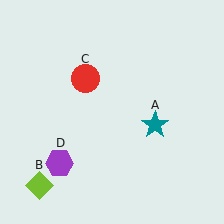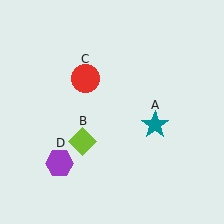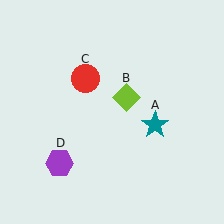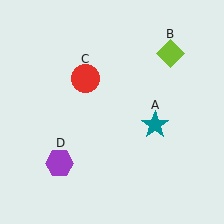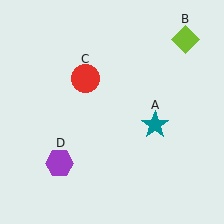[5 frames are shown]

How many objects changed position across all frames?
1 object changed position: lime diamond (object B).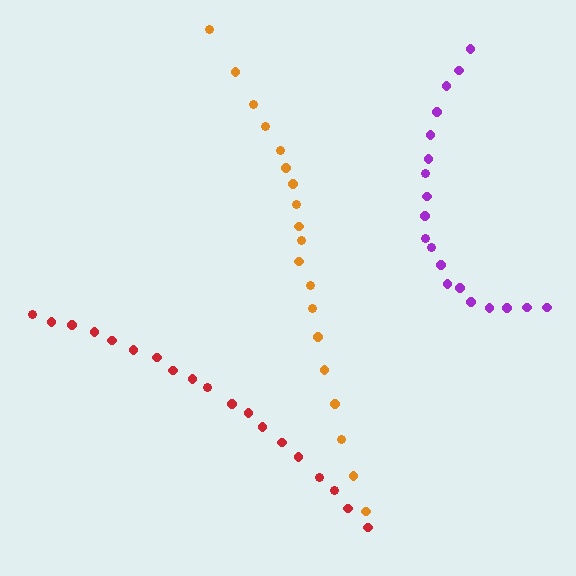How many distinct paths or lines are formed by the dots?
There are 3 distinct paths.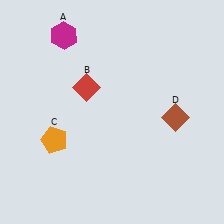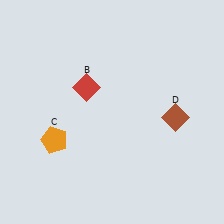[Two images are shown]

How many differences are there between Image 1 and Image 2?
There is 1 difference between the two images.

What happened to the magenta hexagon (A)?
The magenta hexagon (A) was removed in Image 2. It was in the top-left area of Image 1.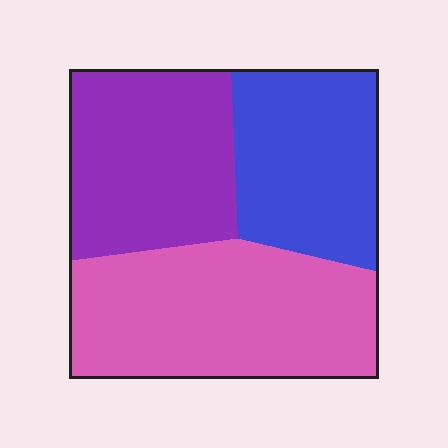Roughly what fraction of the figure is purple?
Purple covers 31% of the figure.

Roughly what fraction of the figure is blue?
Blue covers 28% of the figure.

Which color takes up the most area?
Pink, at roughly 40%.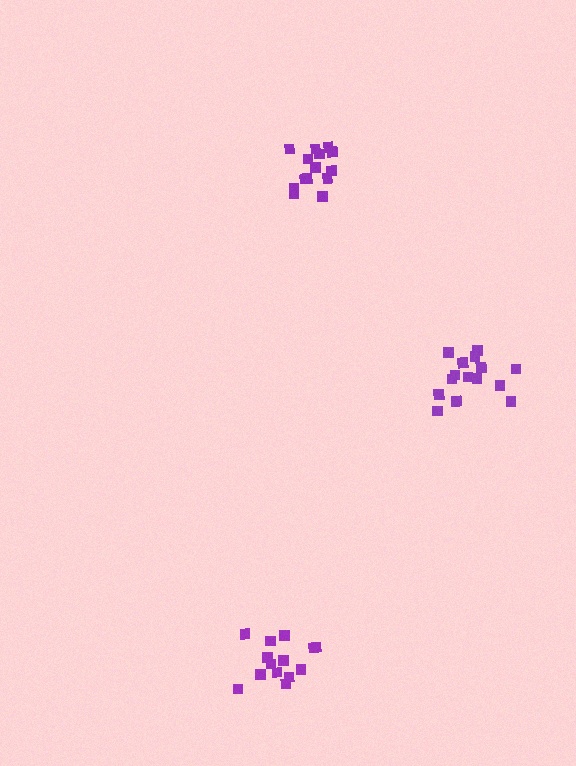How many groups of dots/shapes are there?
There are 3 groups.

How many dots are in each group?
Group 1: 15 dots, Group 2: 14 dots, Group 3: 14 dots (43 total).